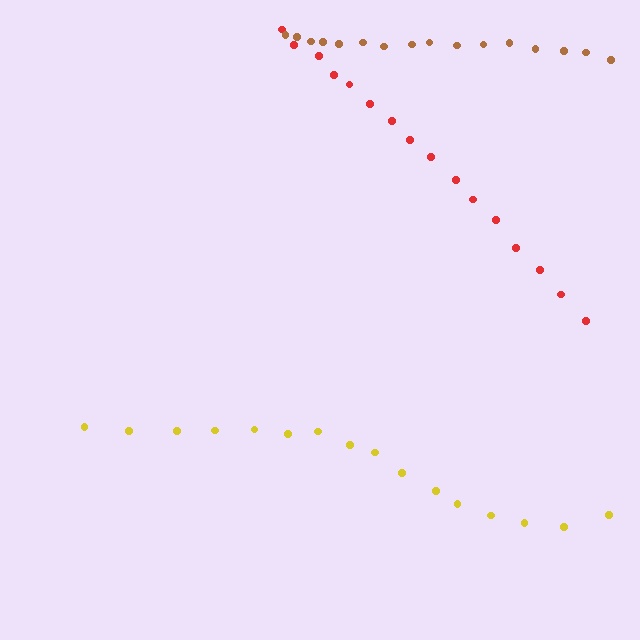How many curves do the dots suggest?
There are 3 distinct paths.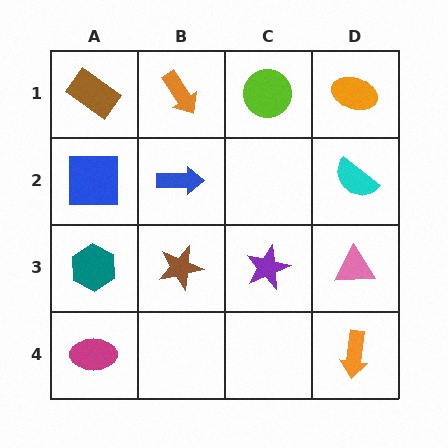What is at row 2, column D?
A cyan semicircle.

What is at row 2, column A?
A blue square.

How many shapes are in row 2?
3 shapes.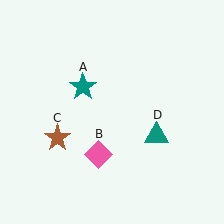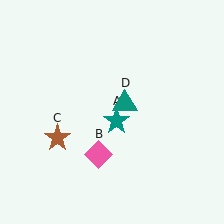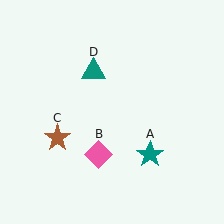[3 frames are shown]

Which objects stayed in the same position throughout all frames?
Pink diamond (object B) and brown star (object C) remained stationary.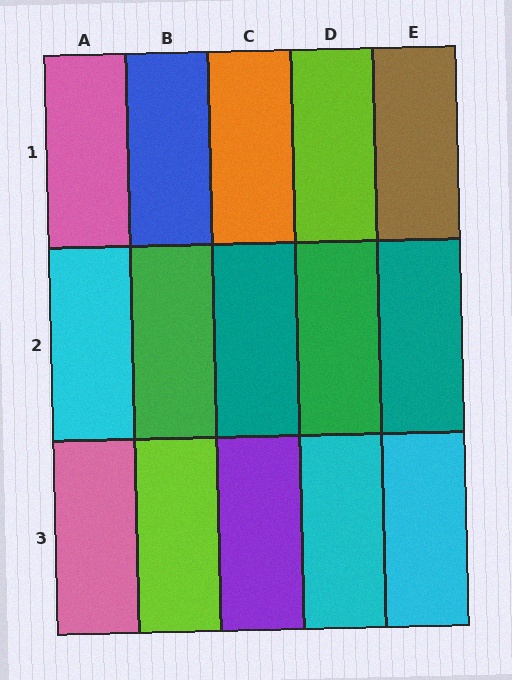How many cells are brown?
1 cell is brown.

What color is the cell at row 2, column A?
Cyan.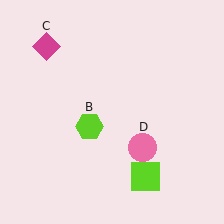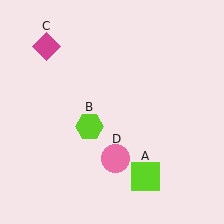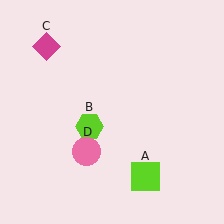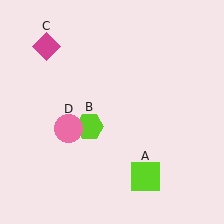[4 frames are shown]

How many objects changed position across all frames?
1 object changed position: pink circle (object D).